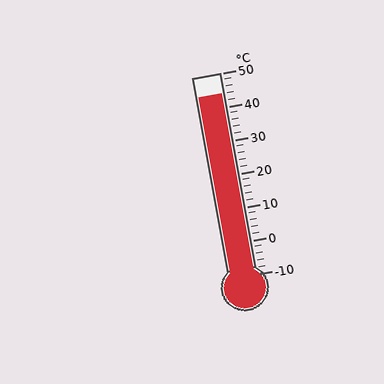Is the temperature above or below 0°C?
The temperature is above 0°C.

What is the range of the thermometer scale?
The thermometer scale ranges from -10°C to 50°C.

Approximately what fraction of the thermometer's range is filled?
The thermometer is filled to approximately 90% of its range.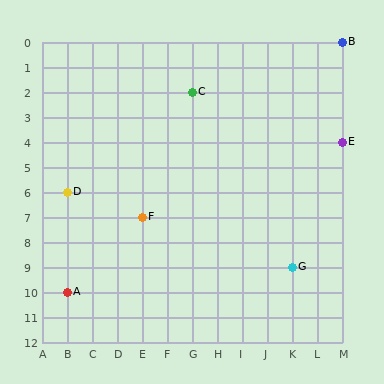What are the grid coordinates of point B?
Point B is at grid coordinates (M, 0).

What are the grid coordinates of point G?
Point G is at grid coordinates (K, 9).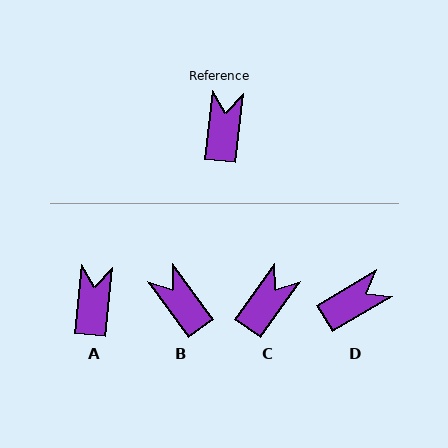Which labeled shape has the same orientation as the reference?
A.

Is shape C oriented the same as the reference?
No, it is off by about 30 degrees.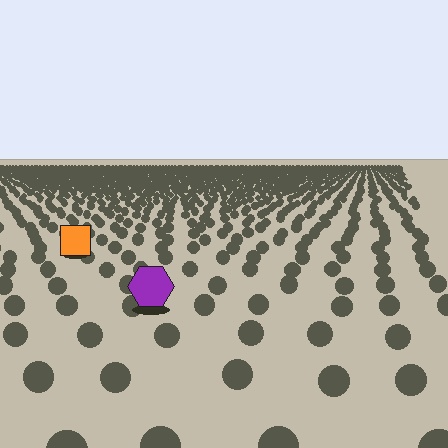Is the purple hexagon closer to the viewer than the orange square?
Yes. The purple hexagon is closer — you can tell from the texture gradient: the ground texture is coarser near it.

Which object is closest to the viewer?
The purple hexagon is closest. The texture marks near it are larger and more spread out.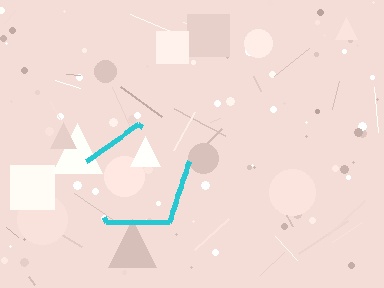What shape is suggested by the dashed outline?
The dashed outline suggests a pentagon.